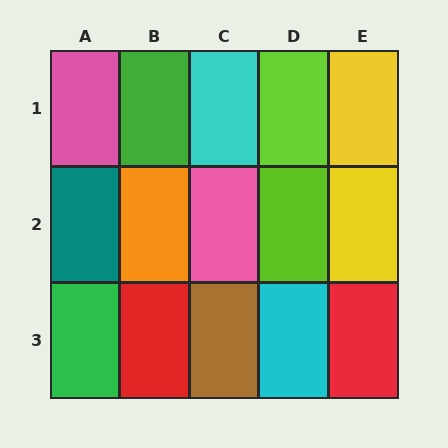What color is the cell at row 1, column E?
Yellow.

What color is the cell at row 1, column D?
Lime.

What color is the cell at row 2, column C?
Pink.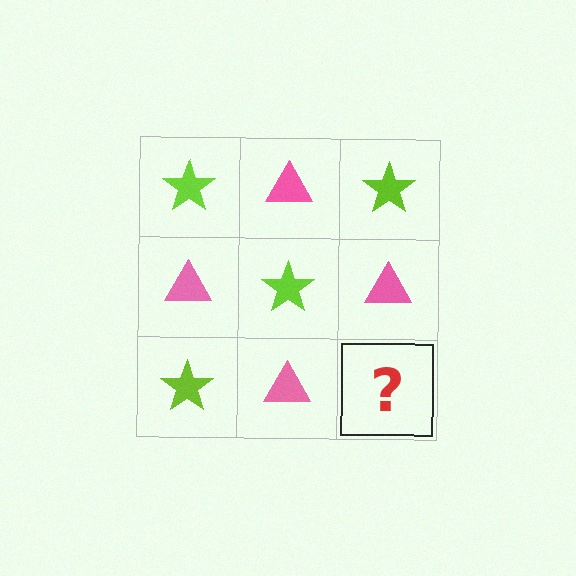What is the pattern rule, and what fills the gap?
The rule is that it alternates lime star and pink triangle in a checkerboard pattern. The gap should be filled with a lime star.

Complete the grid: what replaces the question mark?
The question mark should be replaced with a lime star.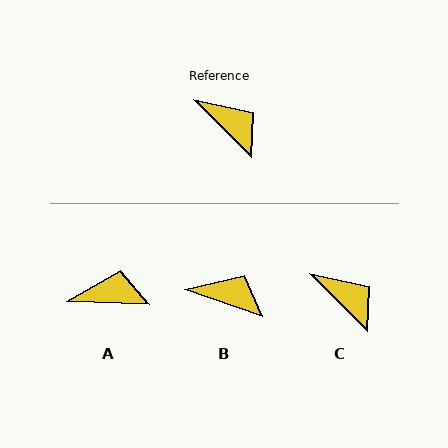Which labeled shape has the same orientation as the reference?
C.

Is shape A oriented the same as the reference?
No, it is off by about 42 degrees.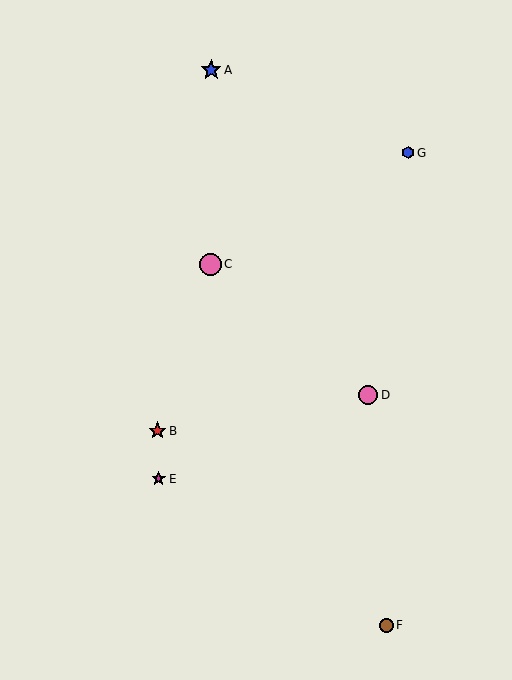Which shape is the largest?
The pink circle (labeled C) is the largest.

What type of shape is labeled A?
Shape A is a blue star.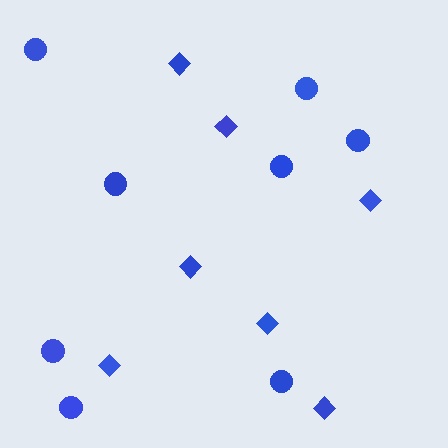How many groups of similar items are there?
There are 2 groups: one group of circles (8) and one group of diamonds (7).